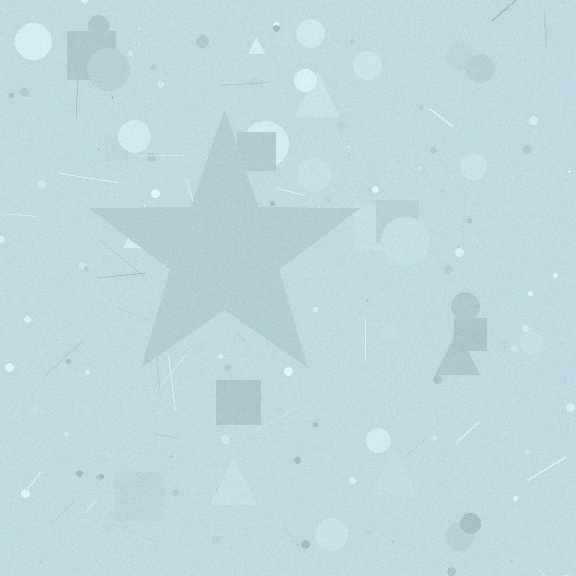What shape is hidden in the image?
A star is hidden in the image.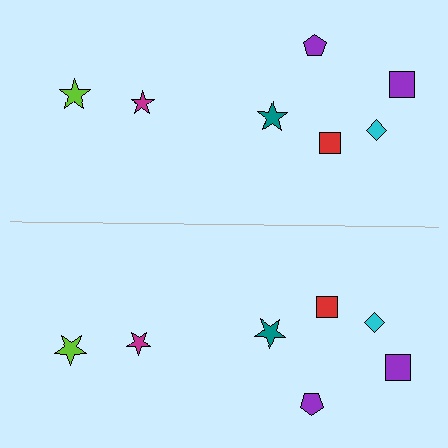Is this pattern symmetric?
Yes, this pattern has bilateral (reflection) symmetry.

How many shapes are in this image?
There are 14 shapes in this image.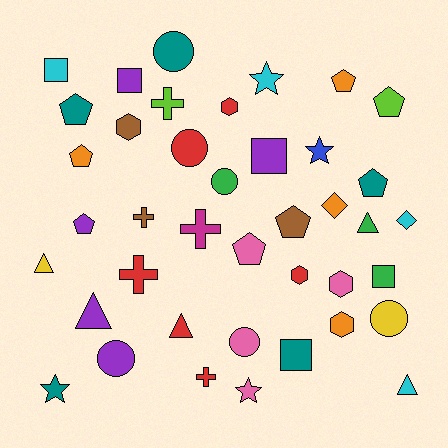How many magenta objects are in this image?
There is 1 magenta object.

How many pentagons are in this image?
There are 8 pentagons.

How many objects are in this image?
There are 40 objects.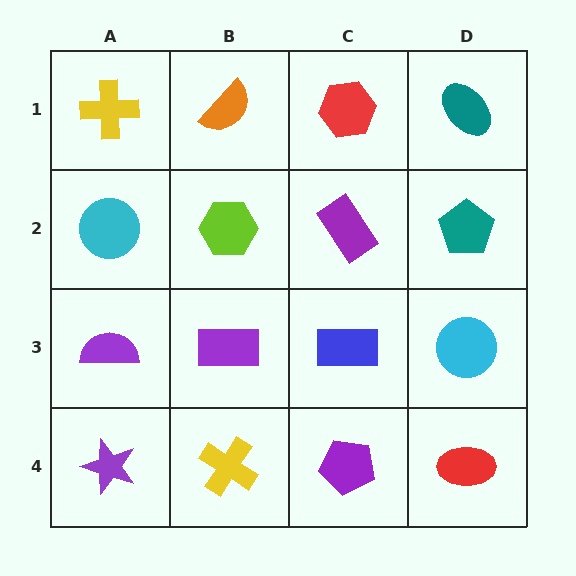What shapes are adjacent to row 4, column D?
A cyan circle (row 3, column D), a purple pentagon (row 4, column C).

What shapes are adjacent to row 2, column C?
A red hexagon (row 1, column C), a blue rectangle (row 3, column C), a lime hexagon (row 2, column B), a teal pentagon (row 2, column D).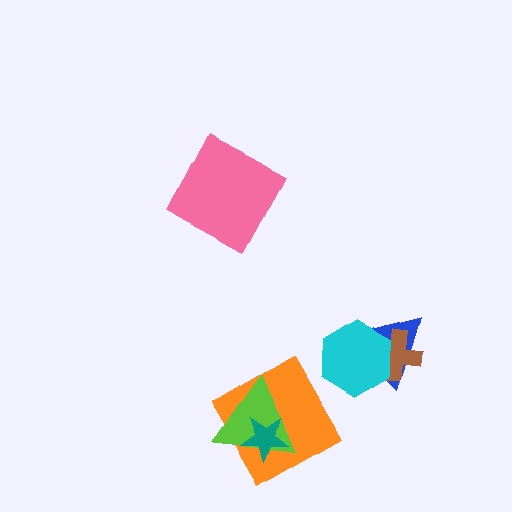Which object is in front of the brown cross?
The cyan hexagon is in front of the brown cross.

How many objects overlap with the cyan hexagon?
2 objects overlap with the cyan hexagon.